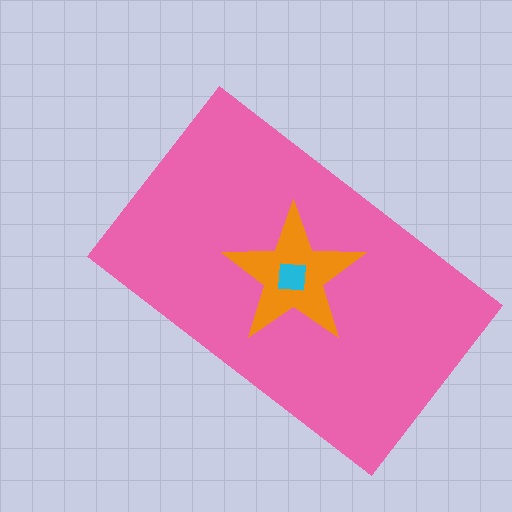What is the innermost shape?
The cyan square.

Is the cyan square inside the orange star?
Yes.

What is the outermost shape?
The pink rectangle.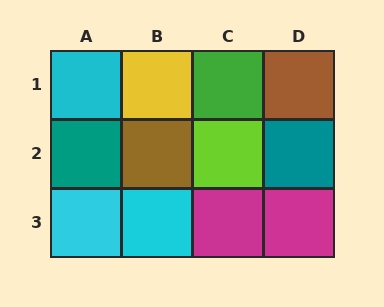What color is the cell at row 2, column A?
Teal.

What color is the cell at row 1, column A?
Cyan.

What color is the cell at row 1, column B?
Yellow.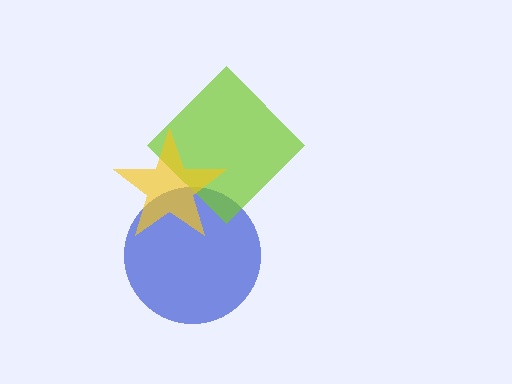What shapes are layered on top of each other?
The layered shapes are: a blue circle, a lime diamond, a yellow star.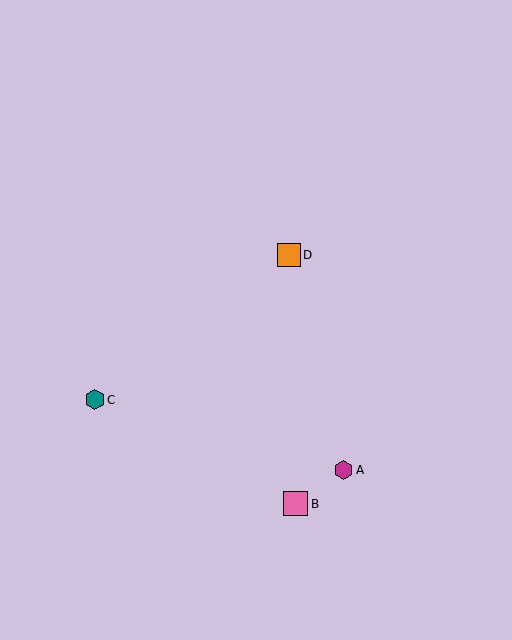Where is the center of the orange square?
The center of the orange square is at (289, 255).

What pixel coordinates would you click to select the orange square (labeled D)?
Click at (289, 255) to select the orange square D.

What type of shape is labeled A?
Shape A is a magenta hexagon.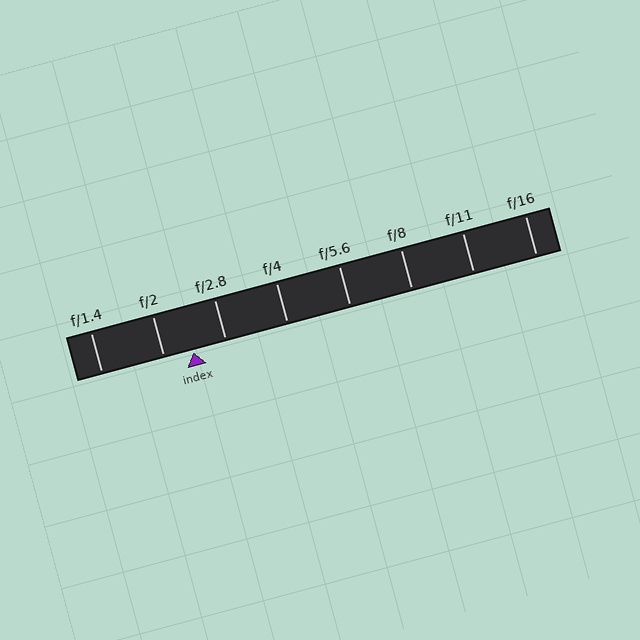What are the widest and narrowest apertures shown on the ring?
The widest aperture shown is f/1.4 and the narrowest is f/16.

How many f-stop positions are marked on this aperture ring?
There are 8 f-stop positions marked.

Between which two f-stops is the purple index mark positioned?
The index mark is between f/2 and f/2.8.